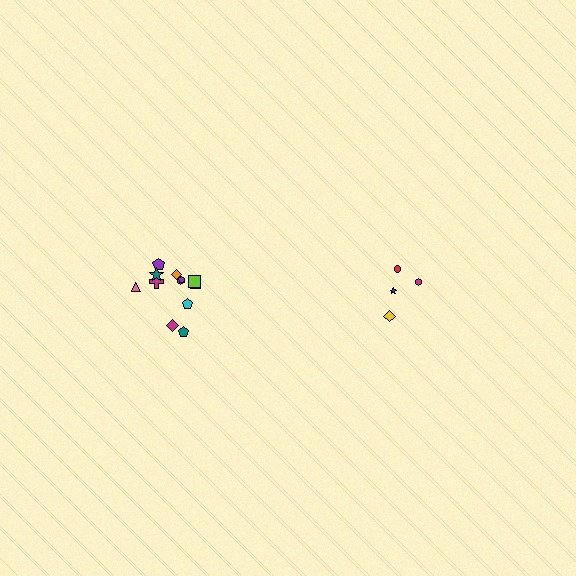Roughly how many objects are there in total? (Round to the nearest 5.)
Roughly 15 objects in total.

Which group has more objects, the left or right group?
The left group.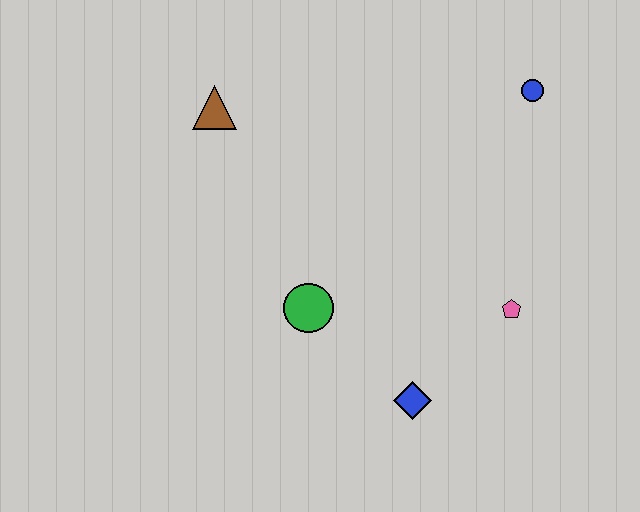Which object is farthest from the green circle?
The blue circle is farthest from the green circle.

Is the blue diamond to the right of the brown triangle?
Yes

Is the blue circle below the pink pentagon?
No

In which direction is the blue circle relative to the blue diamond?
The blue circle is above the blue diamond.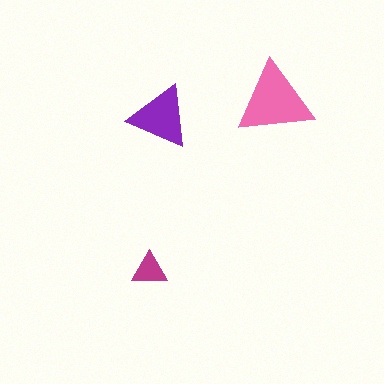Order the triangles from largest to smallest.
the pink one, the purple one, the magenta one.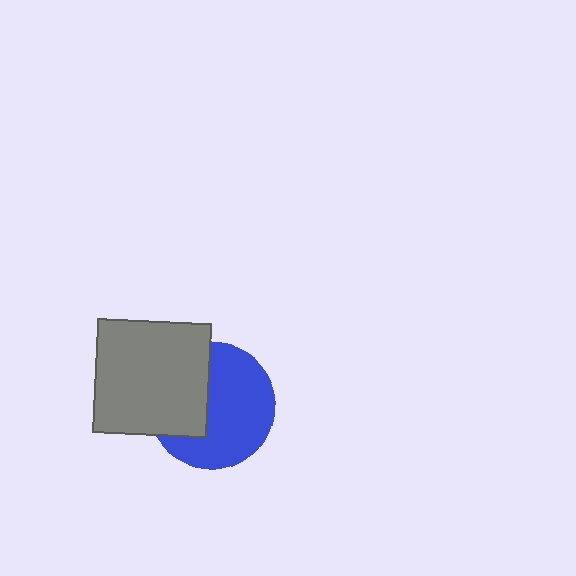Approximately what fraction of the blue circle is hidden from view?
Roughly 37% of the blue circle is hidden behind the gray square.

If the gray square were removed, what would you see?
You would see the complete blue circle.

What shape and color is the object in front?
The object in front is a gray square.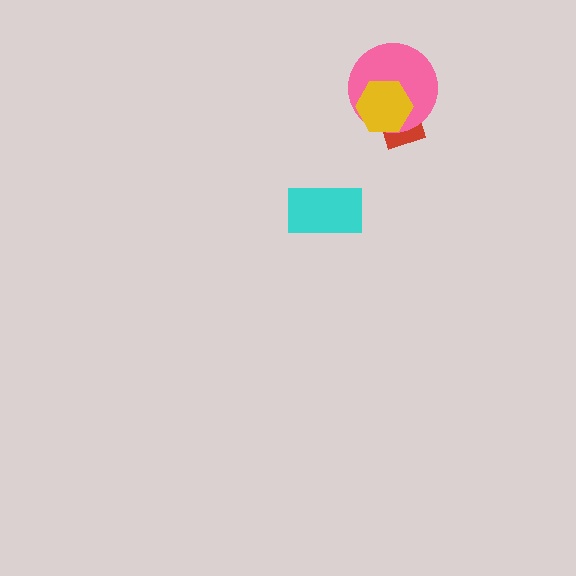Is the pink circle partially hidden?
Yes, it is partially covered by another shape.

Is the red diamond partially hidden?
Yes, it is partially covered by another shape.